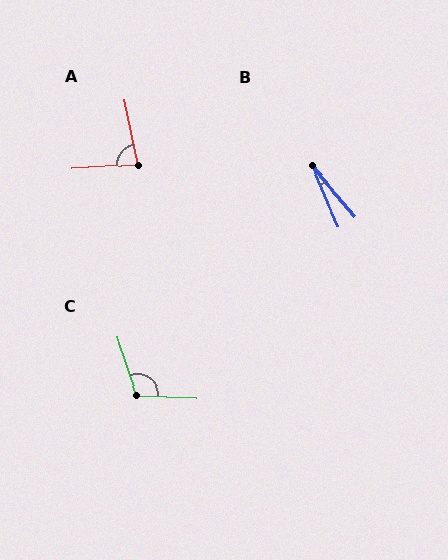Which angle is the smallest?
B, at approximately 17 degrees.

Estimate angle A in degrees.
Approximately 83 degrees.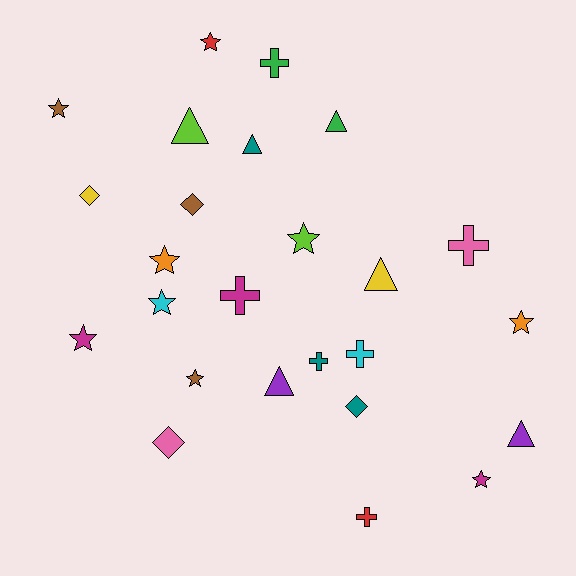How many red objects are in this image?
There are 2 red objects.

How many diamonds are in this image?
There are 4 diamonds.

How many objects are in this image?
There are 25 objects.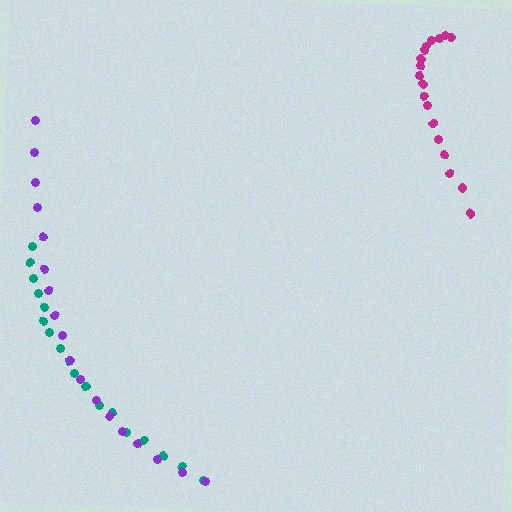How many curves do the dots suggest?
There are 3 distinct paths.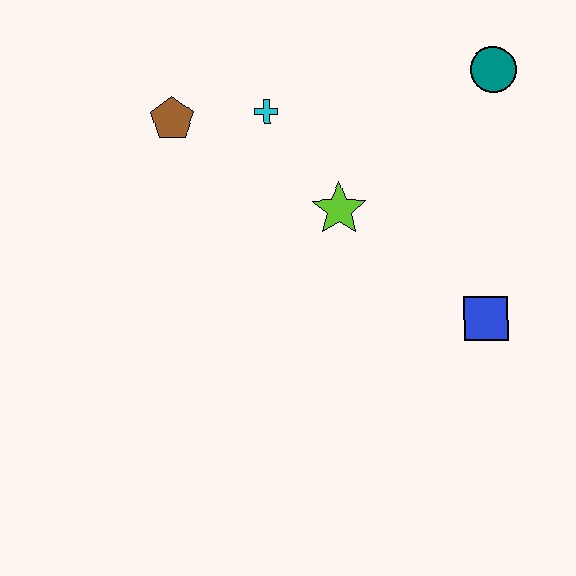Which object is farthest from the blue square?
The brown pentagon is farthest from the blue square.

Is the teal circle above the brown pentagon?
Yes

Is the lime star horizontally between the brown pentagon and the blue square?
Yes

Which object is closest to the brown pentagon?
The cyan cross is closest to the brown pentagon.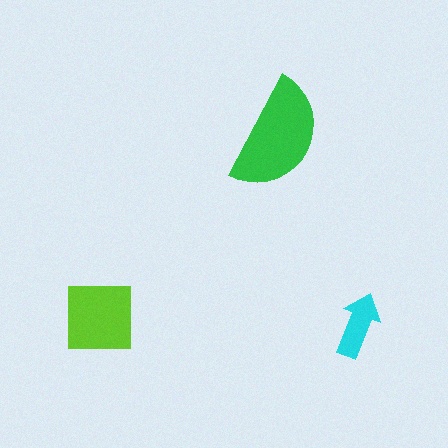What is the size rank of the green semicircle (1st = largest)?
1st.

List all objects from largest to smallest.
The green semicircle, the lime square, the cyan arrow.